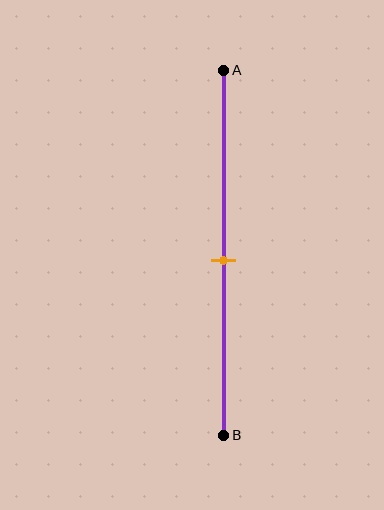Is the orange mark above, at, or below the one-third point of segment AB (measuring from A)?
The orange mark is below the one-third point of segment AB.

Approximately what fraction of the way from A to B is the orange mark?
The orange mark is approximately 50% of the way from A to B.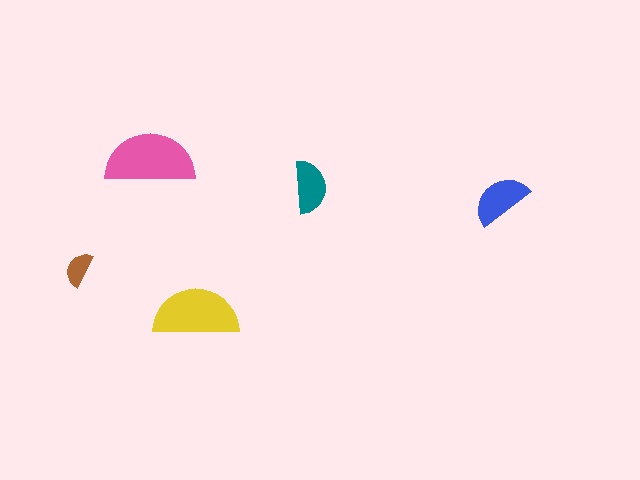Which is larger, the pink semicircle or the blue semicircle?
The pink one.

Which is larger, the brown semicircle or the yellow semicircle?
The yellow one.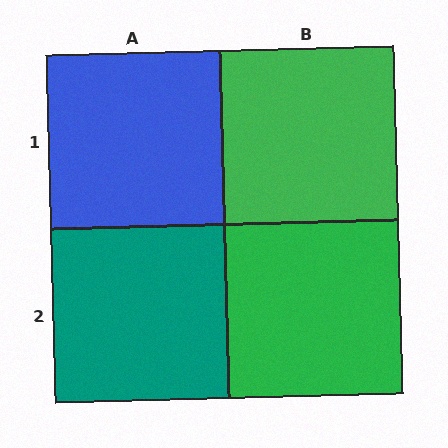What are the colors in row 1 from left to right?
Blue, green.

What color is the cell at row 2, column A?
Teal.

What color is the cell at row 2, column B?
Green.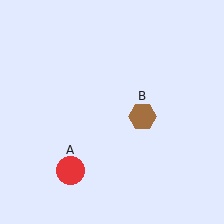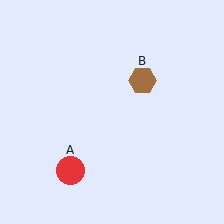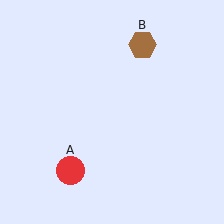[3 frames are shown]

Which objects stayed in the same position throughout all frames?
Red circle (object A) remained stationary.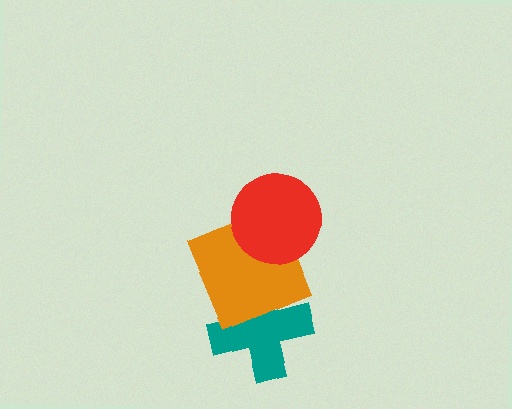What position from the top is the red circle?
The red circle is 1st from the top.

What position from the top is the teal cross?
The teal cross is 3rd from the top.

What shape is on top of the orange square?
The red circle is on top of the orange square.